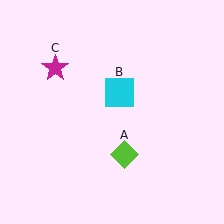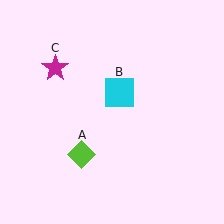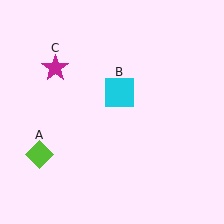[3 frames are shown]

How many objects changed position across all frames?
1 object changed position: lime diamond (object A).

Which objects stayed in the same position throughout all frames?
Cyan square (object B) and magenta star (object C) remained stationary.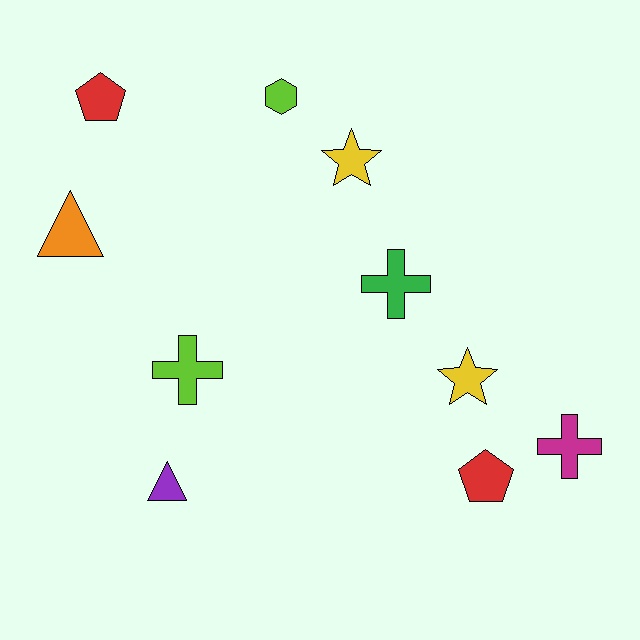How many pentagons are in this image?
There are 2 pentagons.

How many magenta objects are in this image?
There is 1 magenta object.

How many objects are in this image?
There are 10 objects.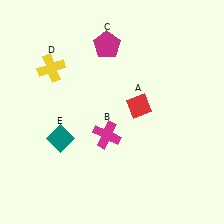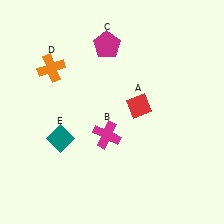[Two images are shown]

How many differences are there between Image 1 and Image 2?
There is 1 difference between the two images.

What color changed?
The cross (D) changed from yellow in Image 1 to orange in Image 2.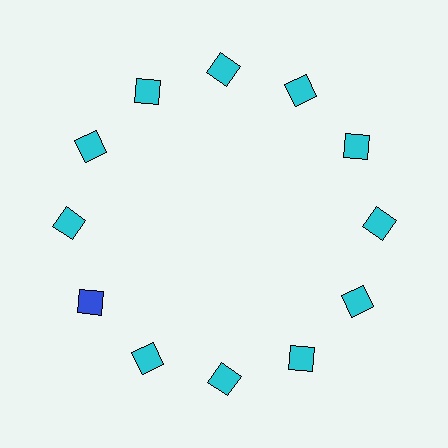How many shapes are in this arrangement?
There are 12 shapes arranged in a ring pattern.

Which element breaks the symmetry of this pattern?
The blue square at roughly the 8 o'clock position breaks the symmetry. All other shapes are cyan squares.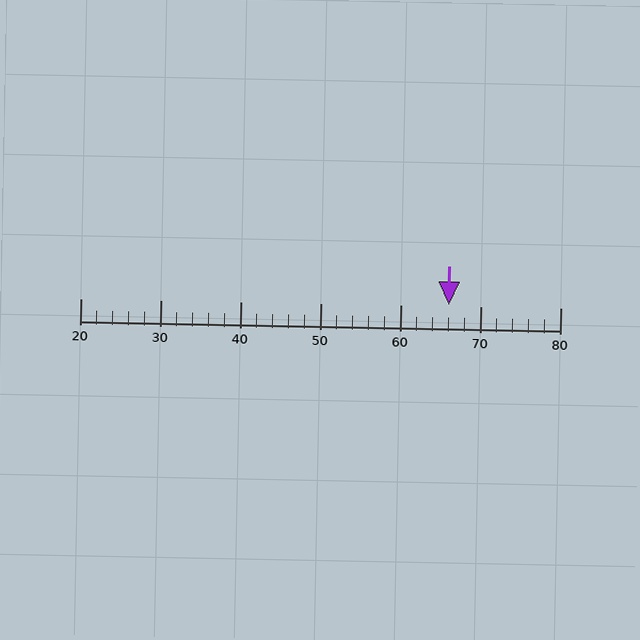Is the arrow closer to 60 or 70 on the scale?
The arrow is closer to 70.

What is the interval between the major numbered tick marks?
The major tick marks are spaced 10 units apart.